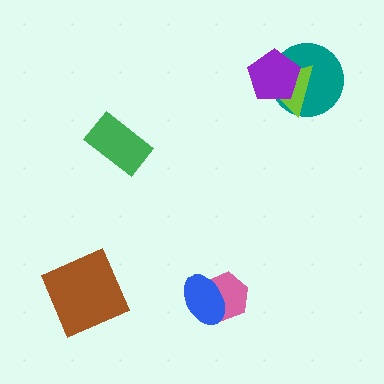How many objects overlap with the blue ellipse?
1 object overlaps with the blue ellipse.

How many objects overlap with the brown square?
0 objects overlap with the brown square.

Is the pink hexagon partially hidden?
Yes, it is partially covered by another shape.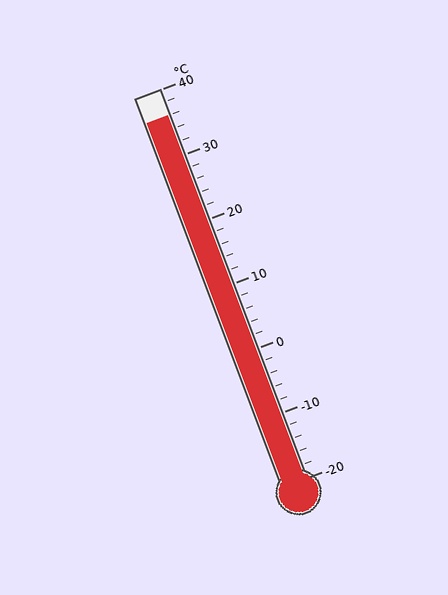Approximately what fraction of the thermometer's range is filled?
The thermometer is filled to approximately 95% of its range.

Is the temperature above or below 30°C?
The temperature is above 30°C.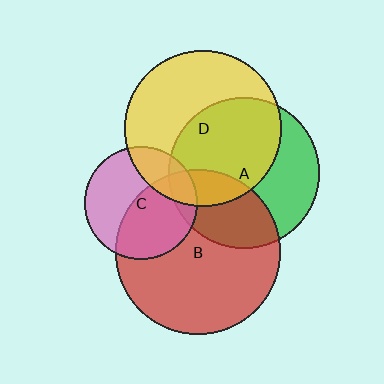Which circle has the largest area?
Circle B (red).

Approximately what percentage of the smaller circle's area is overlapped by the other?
Approximately 25%.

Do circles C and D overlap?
Yes.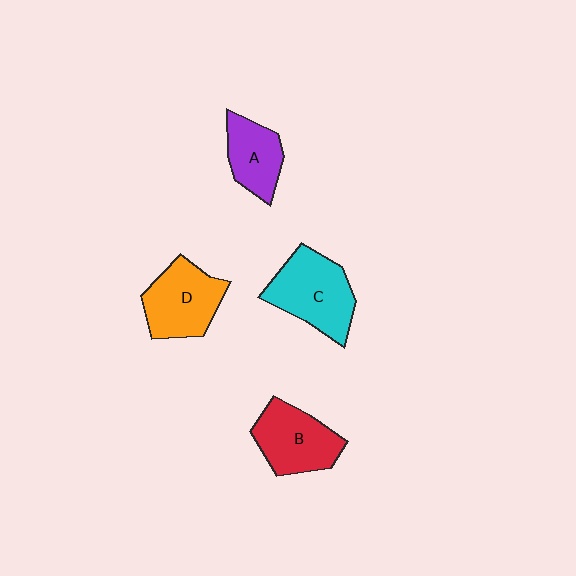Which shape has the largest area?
Shape C (cyan).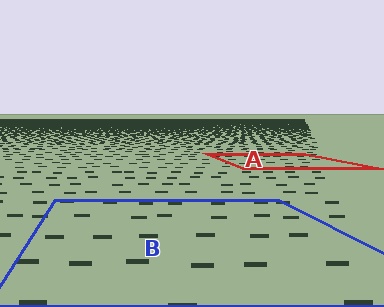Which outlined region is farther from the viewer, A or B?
Region A is farther from the viewer — the texture elements inside it appear smaller and more densely packed.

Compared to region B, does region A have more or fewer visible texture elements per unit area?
Region A has more texture elements per unit area — they are packed more densely because it is farther away.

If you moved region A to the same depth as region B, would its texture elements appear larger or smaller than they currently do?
They would appear larger. At a closer depth, the same texture elements are projected at a bigger on-screen size.